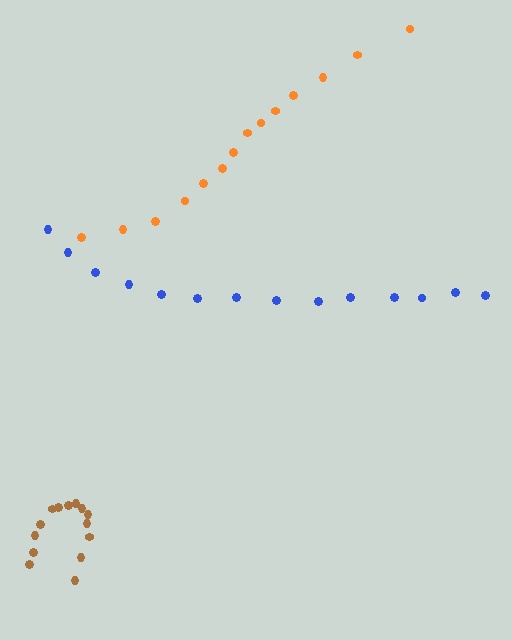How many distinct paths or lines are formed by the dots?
There are 3 distinct paths.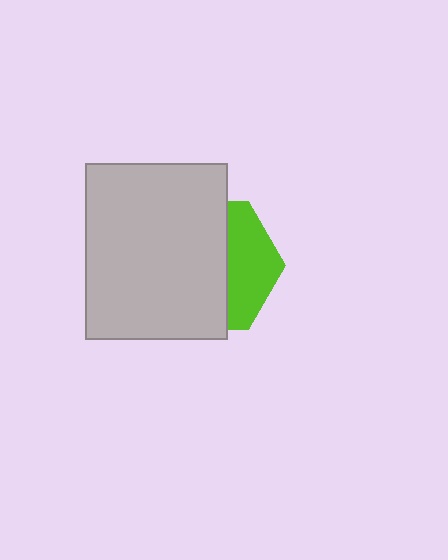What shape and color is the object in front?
The object in front is a light gray rectangle.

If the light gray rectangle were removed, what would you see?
You would see the complete lime hexagon.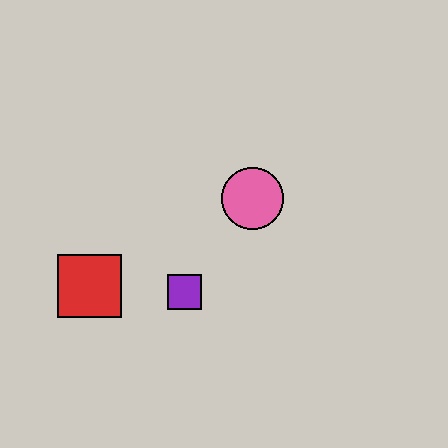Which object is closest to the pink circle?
The purple square is closest to the pink circle.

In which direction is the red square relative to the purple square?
The red square is to the left of the purple square.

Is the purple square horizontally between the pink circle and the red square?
Yes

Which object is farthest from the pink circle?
The red square is farthest from the pink circle.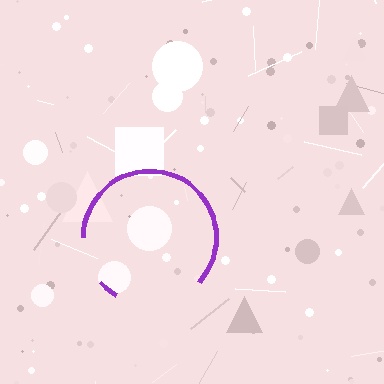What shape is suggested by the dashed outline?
The dashed outline suggests a circle.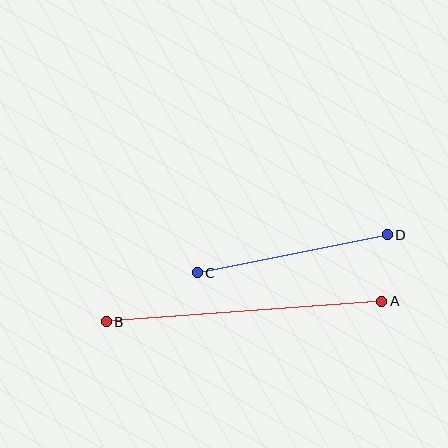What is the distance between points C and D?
The distance is approximately 194 pixels.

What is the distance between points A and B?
The distance is approximately 276 pixels.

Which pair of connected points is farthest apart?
Points A and B are farthest apart.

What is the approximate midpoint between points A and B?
The midpoint is at approximately (244, 312) pixels.